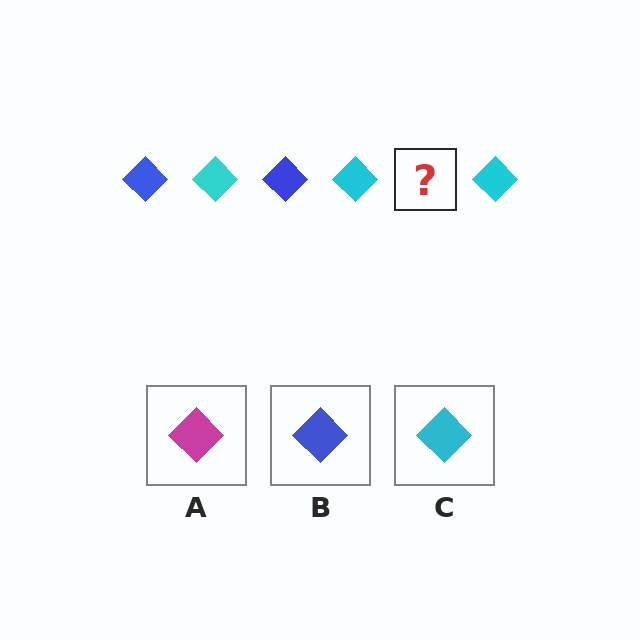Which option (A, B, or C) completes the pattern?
B.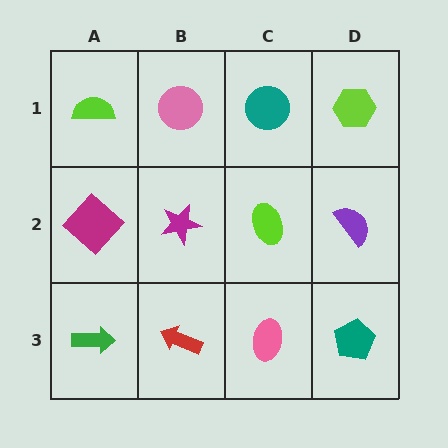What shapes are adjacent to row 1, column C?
A lime ellipse (row 2, column C), a pink circle (row 1, column B), a lime hexagon (row 1, column D).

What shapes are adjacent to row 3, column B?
A magenta star (row 2, column B), a green arrow (row 3, column A), a pink ellipse (row 3, column C).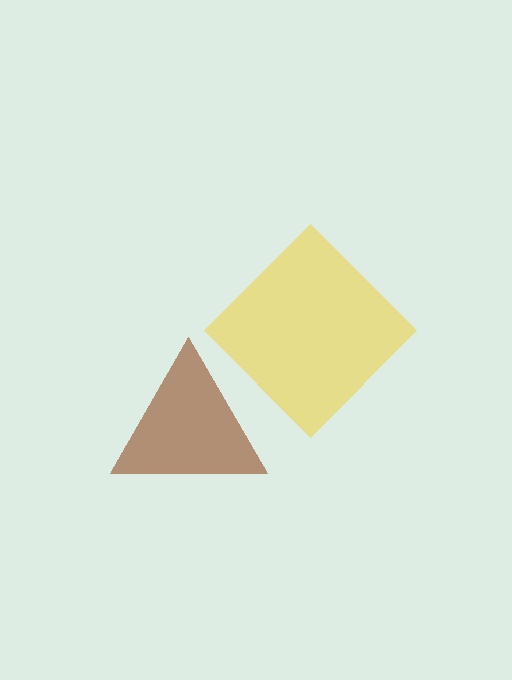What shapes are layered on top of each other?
The layered shapes are: a yellow diamond, a brown triangle.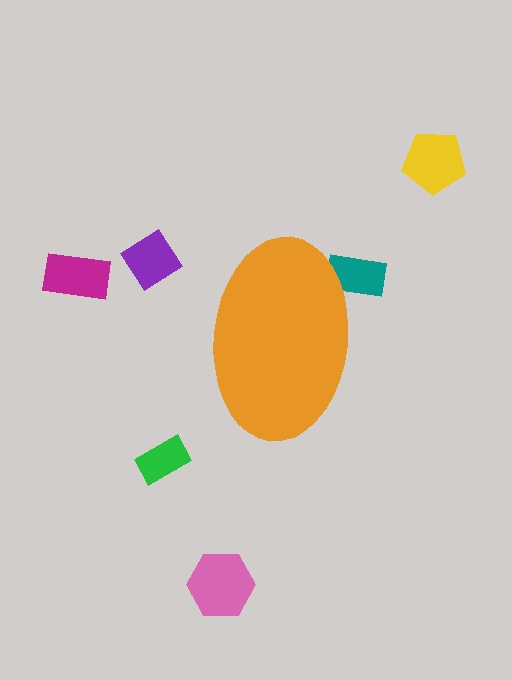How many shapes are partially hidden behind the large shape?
1 shape is partially hidden.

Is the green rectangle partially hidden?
No, the green rectangle is fully visible.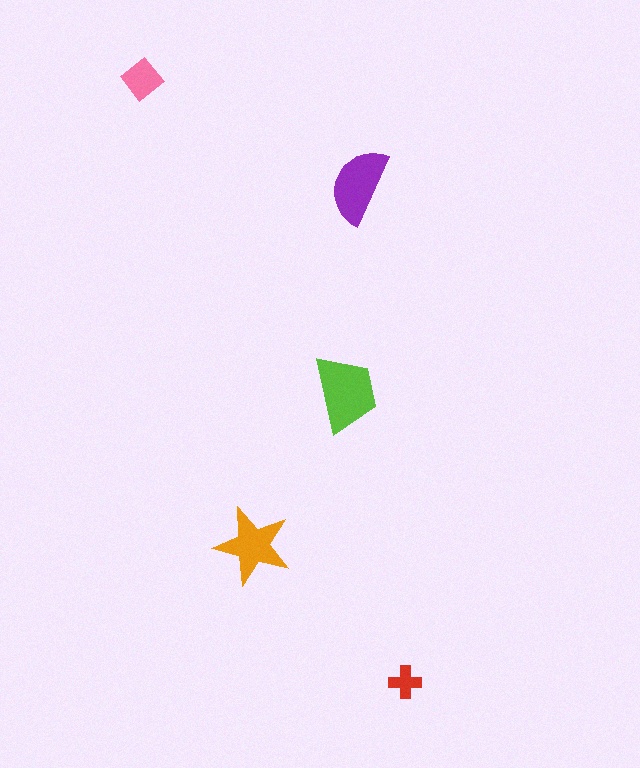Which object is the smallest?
The red cross.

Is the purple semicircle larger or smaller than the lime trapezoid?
Smaller.